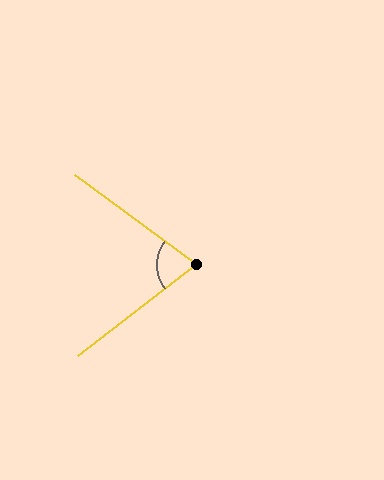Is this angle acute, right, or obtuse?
It is acute.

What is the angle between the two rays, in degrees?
Approximately 74 degrees.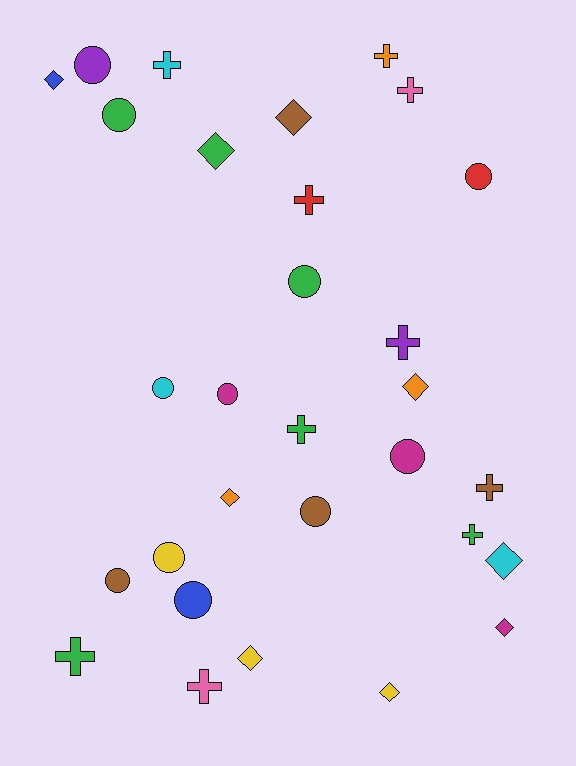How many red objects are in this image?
There are 2 red objects.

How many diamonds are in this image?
There are 9 diamonds.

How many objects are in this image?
There are 30 objects.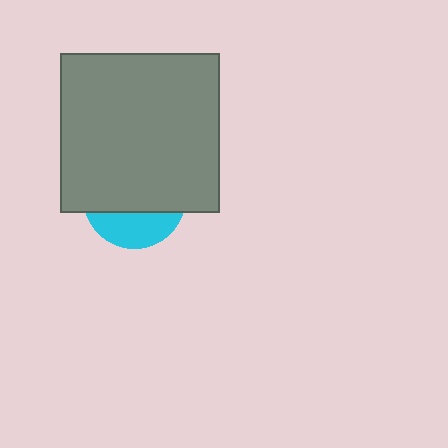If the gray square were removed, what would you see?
You would see the complete cyan circle.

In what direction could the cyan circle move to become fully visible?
The cyan circle could move down. That would shift it out from behind the gray square entirely.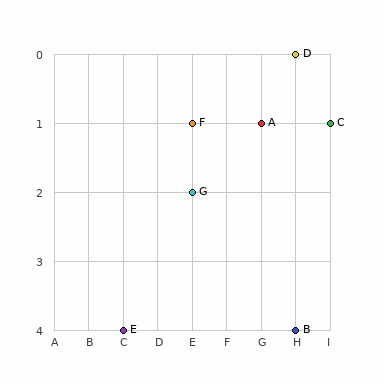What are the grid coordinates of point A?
Point A is at grid coordinates (G, 1).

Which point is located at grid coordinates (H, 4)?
Point B is at (H, 4).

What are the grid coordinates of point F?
Point F is at grid coordinates (E, 1).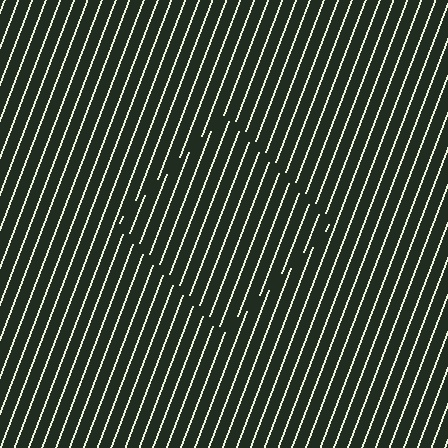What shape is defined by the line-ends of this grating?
An illusory square. The interior of the shape contains the same grating, shifted by half a period — the contour is defined by the phase discontinuity where line-ends from the inner and outer gratings abut.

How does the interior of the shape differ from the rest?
The interior of the shape contains the same grating, shifted by half a period — the contour is defined by the phase discontinuity where line-ends from the inner and outer gratings abut.